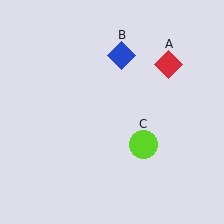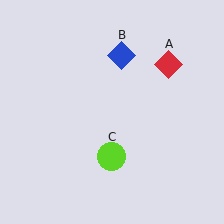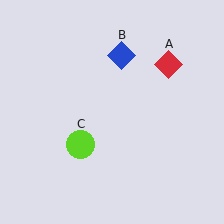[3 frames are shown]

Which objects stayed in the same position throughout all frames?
Red diamond (object A) and blue diamond (object B) remained stationary.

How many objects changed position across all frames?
1 object changed position: lime circle (object C).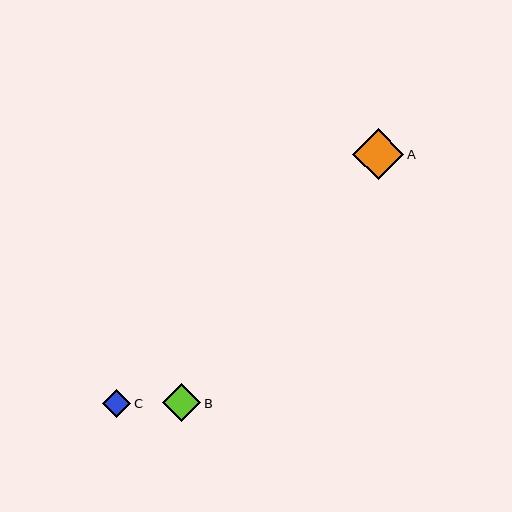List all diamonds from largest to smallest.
From largest to smallest: A, B, C.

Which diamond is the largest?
Diamond A is the largest with a size of approximately 51 pixels.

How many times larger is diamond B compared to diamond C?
Diamond B is approximately 1.4 times the size of diamond C.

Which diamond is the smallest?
Diamond C is the smallest with a size of approximately 28 pixels.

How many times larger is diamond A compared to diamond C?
Diamond A is approximately 1.8 times the size of diamond C.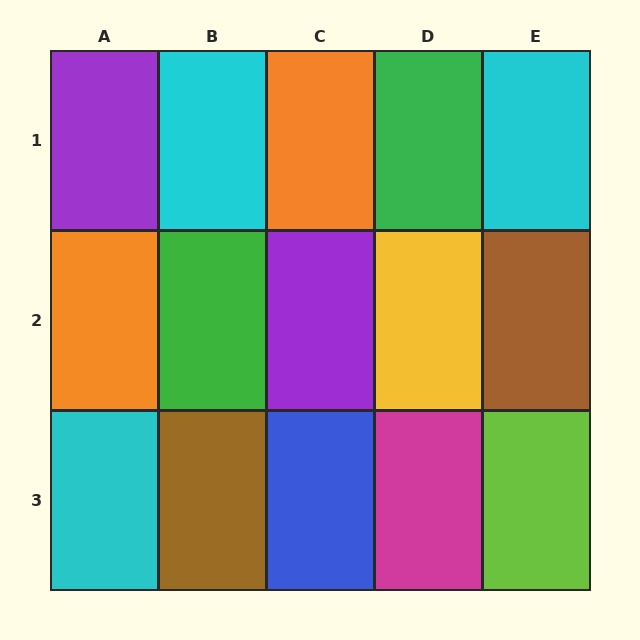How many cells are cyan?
3 cells are cyan.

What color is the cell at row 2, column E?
Brown.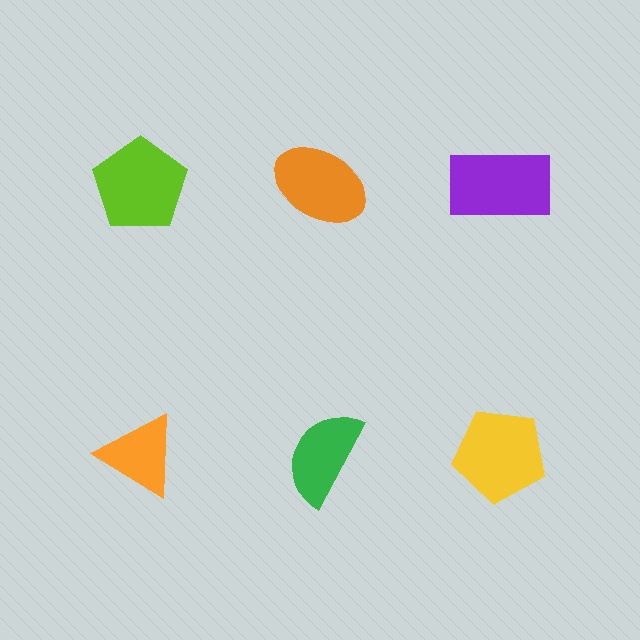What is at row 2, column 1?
An orange triangle.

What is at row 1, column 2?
An orange ellipse.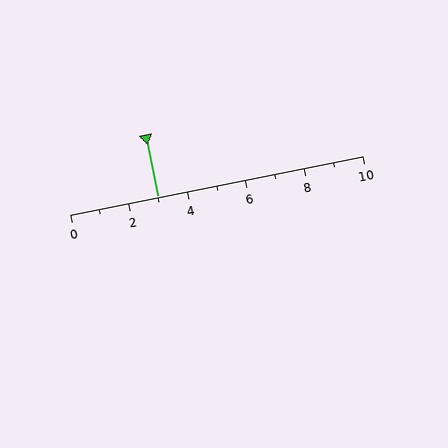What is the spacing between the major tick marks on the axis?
The major ticks are spaced 2 apart.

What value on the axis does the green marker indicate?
The marker indicates approximately 3.